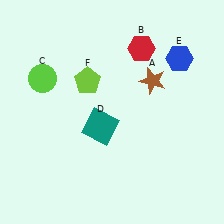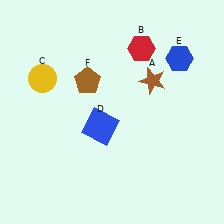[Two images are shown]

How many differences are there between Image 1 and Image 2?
There are 3 differences between the two images.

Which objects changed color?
C changed from lime to yellow. D changed from teal to blue. F changed from lime to brown.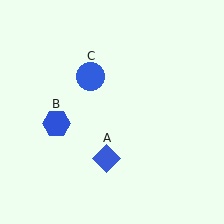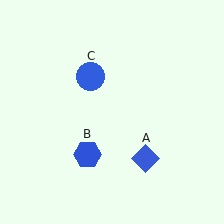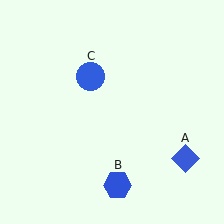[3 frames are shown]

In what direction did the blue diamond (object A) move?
The blue diamond (object A) moved right.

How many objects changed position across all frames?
2 objects changed position: blue diamond (object A), blue hexagon (object B).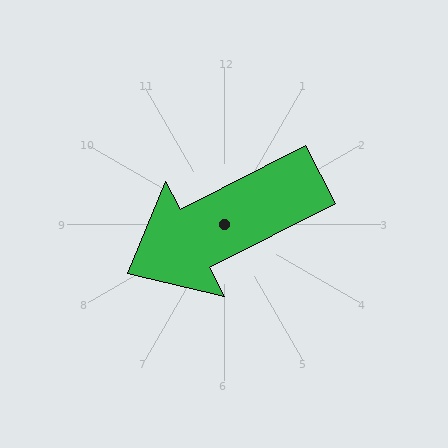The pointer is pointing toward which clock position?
Roughly 8 o'clock.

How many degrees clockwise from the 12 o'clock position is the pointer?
Approximately 243 degrees.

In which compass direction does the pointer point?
Southwest.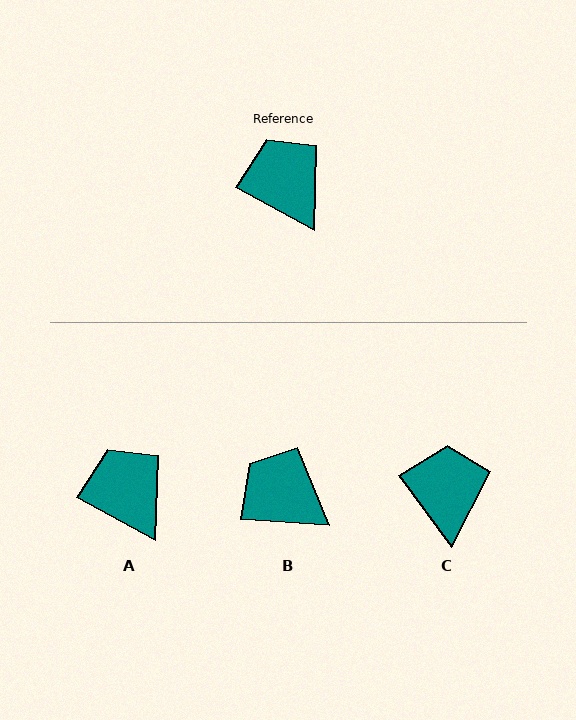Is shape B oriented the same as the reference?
No, it is off by about 24 degrees.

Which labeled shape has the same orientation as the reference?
A.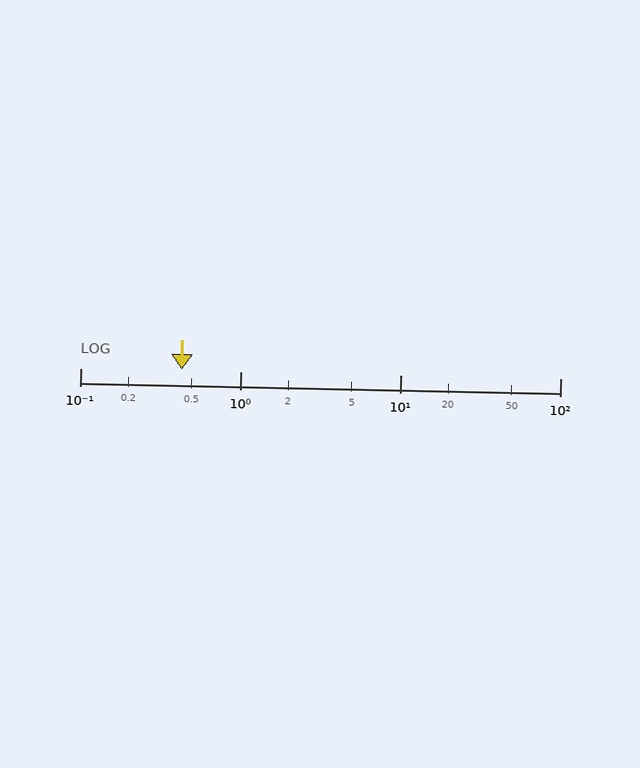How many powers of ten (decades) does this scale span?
The scale spans 3 decades, from 0.1 to 100.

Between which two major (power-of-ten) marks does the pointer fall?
The pointer is between 0.1 and 1.